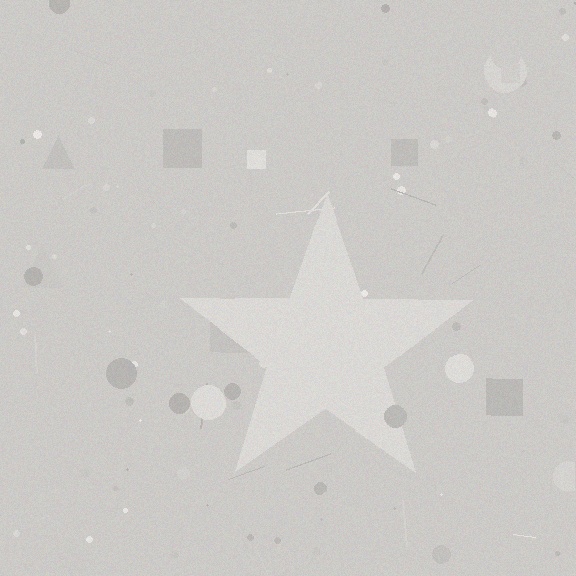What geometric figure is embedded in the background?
A star is embedded in the background.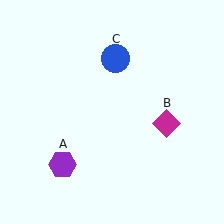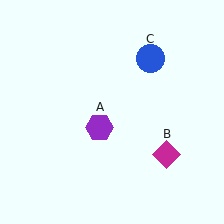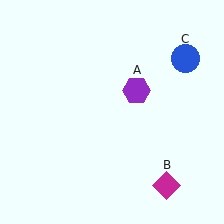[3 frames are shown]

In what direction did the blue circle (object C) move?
The blue circle (object C) moved right.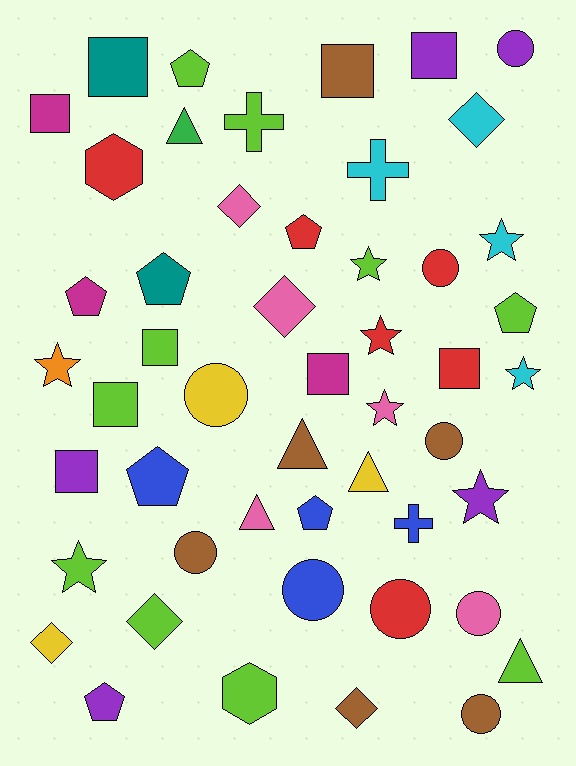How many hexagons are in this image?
There are 2 hexagons.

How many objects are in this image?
There are 50 objects.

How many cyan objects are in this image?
There are 4 cyan objects.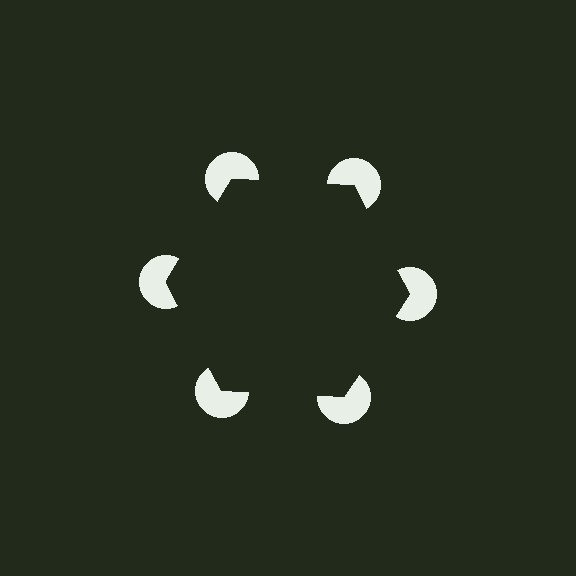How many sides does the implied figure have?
6 sides.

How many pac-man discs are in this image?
There are 6 — one at each vertex of the illusory hexagon.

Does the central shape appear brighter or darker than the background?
It typically appears slightly darker than the background, even though no actual brightness change is drawn.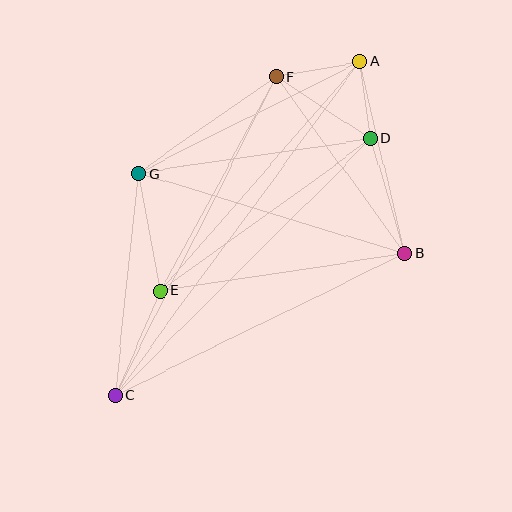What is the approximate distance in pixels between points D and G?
The distance between D and G is approximately 235 pixels.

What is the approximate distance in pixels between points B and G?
The distance between B and G is approximately 278 pixels.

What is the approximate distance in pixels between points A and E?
The distance between A and E is approximately 304 pixels.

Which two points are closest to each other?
Points A and D are closest to each other.